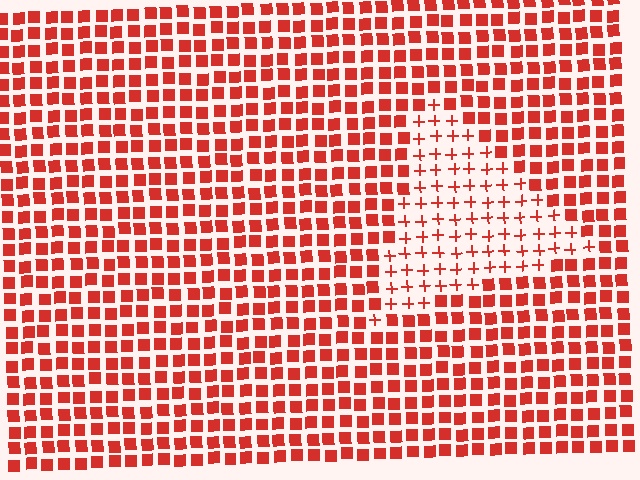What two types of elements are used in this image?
The image uses plus signs inside the triangle region and squares outside it.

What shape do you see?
I see a triangle.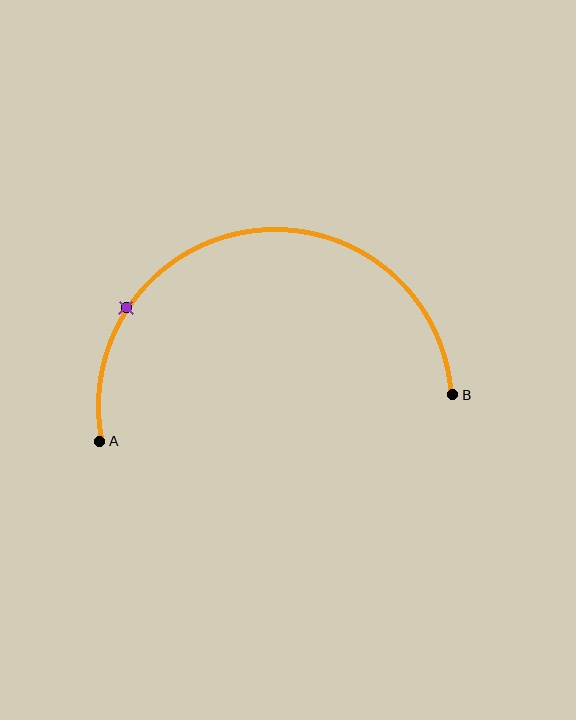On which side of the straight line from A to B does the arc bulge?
The arc bulges above the straight line connecting A and B.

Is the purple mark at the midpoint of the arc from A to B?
No. The purple mark lies on the arc but is closer to endpoint A. The arc midpoint would be at the point on the curve equidistant along the arc from both A and B.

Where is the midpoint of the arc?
The arc midpoint is the point on the curve farthest from the straight line joining A and B. It sits above that line.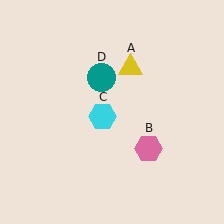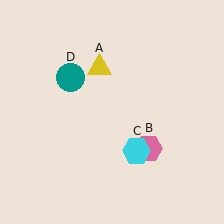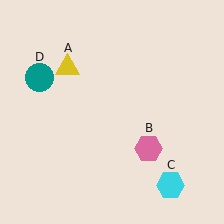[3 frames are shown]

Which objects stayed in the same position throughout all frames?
Pink hexagon (object B) remained stationary.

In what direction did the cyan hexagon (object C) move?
The cyan hexagon (object C) moved down and to the right.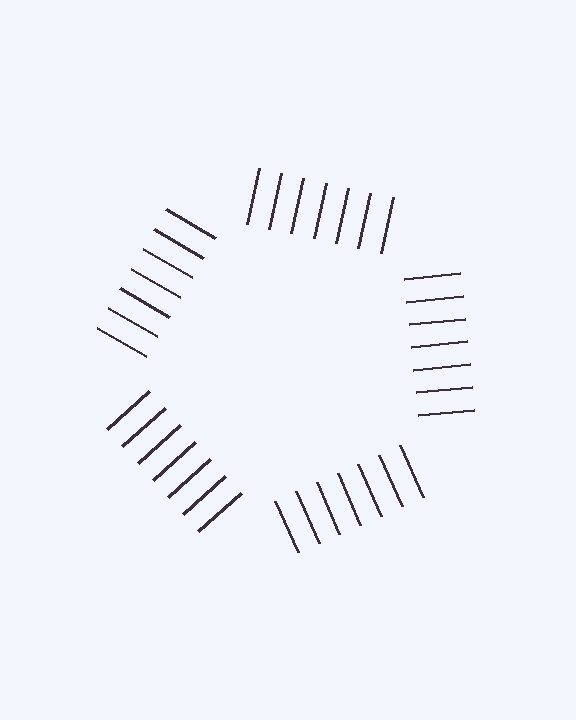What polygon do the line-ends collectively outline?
An illusory pentagon — the line segments terminate on its edges but no continuous stroke is drawn.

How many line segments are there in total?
35 — 7 along each of the 5 edges.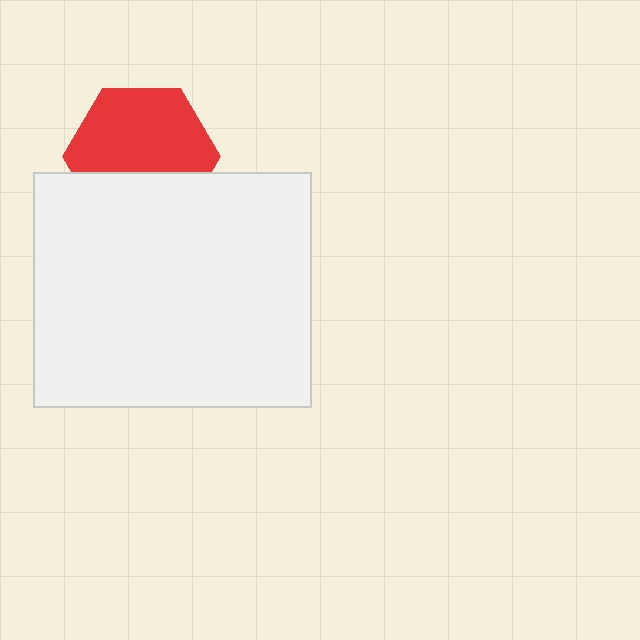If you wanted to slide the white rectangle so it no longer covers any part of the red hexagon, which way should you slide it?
Slide it down — that is the most direct way to separate the two shapes.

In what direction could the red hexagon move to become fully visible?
The red hexagon could move up. That would shift it out from behind the white rectangle entirely.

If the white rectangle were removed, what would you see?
You would see the complete red hexagon.